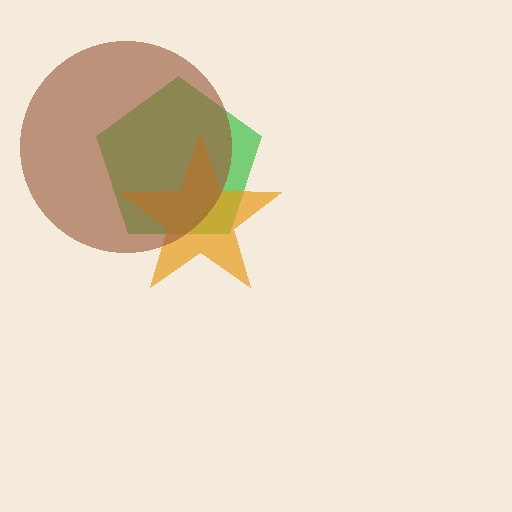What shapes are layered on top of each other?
The layered shapes are: a green pentagon, an orange star, a brown circle.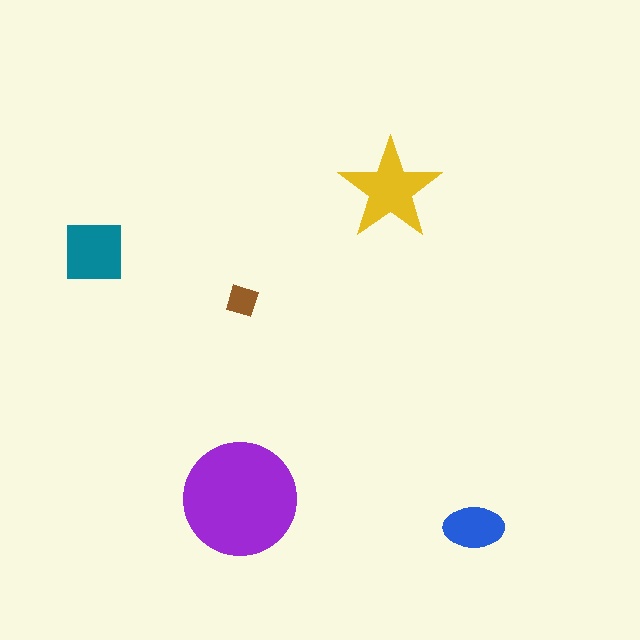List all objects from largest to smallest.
The purple circle, the yellow star, the teal square, the blue ellipse, the brown diamond.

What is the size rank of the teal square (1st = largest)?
3rd.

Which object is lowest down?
The blue ellipse is bottommost.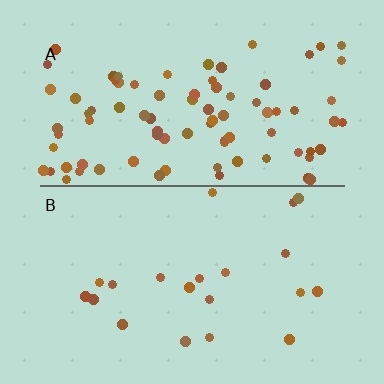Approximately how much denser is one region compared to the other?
Approximately 4.2× — region A over region B.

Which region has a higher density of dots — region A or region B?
A (the top).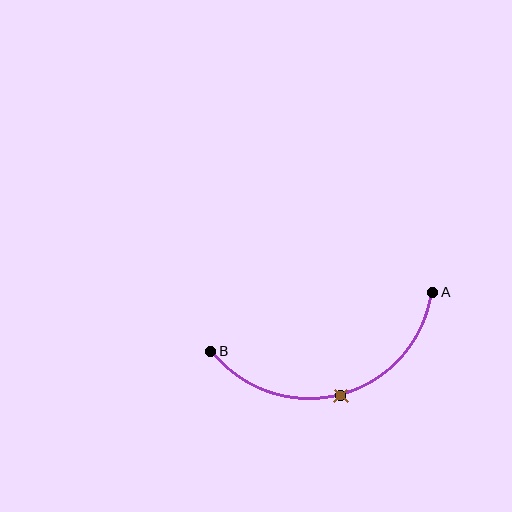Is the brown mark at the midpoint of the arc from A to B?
Yes. The brown mark lies on the arc at equal arc-length from both A and B — it is the arc midpoint.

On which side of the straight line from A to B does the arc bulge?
The arc bulges below the straight line connecting A and B.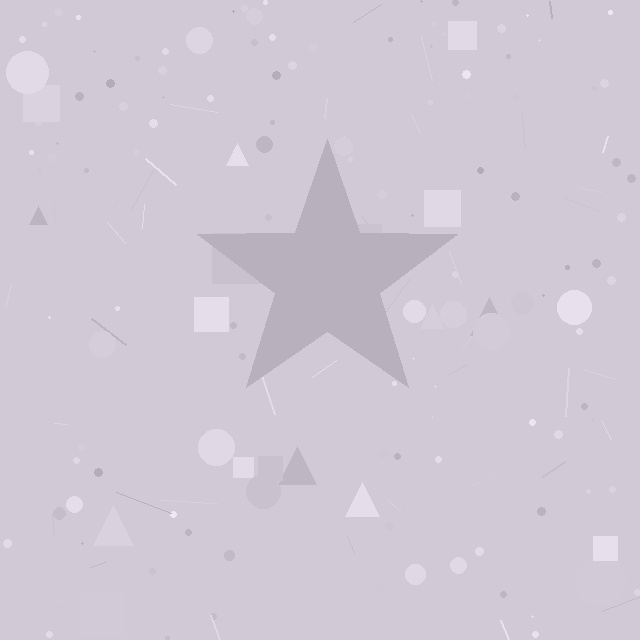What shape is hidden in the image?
A star is hidden in the image.